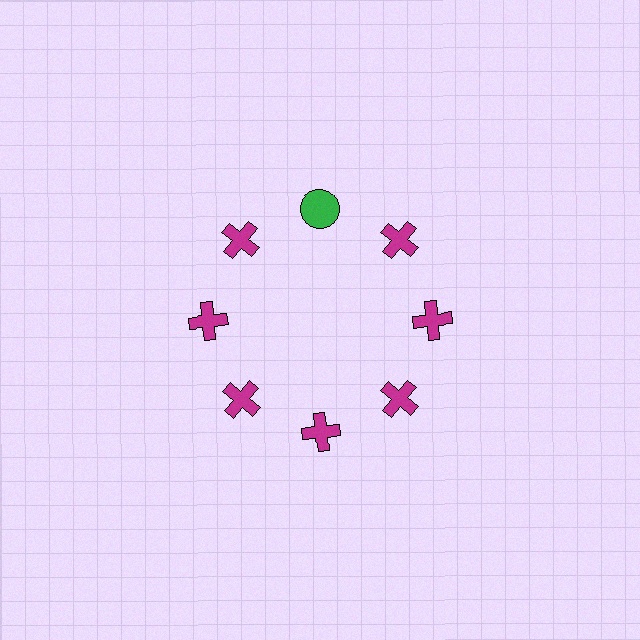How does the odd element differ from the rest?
It differs in both color (green instead of magenta) and shape (circle instead of cross).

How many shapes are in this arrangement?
There are 8 shapes arranged in a ring pattern.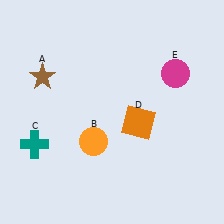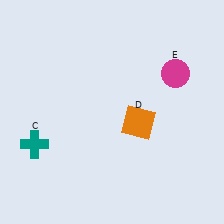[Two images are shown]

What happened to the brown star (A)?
The brown star (A) was removed in Image 2. It was in the top-left area of Image 1.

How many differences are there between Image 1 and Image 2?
There are 2 differences between the two images.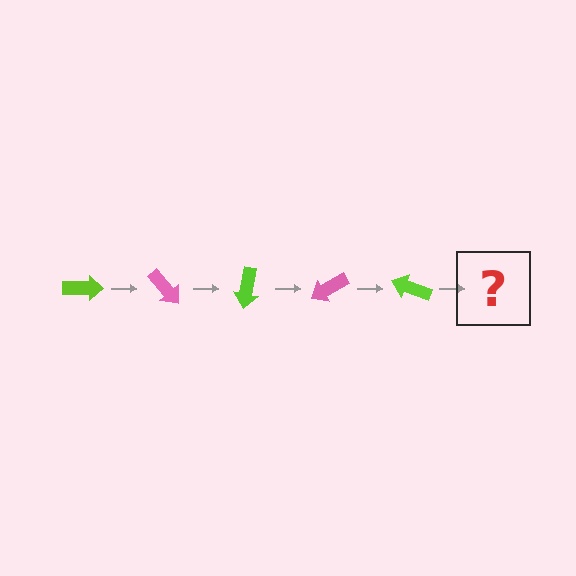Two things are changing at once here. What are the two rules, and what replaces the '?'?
The two rules are that it rotates 50 degrees each step and the color cycles through lime and pink. The '?' should be a pink arrow, rotated 250 degrees from the start.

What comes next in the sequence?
The next element should be a pink arrow, rotated 250 degrees from the start.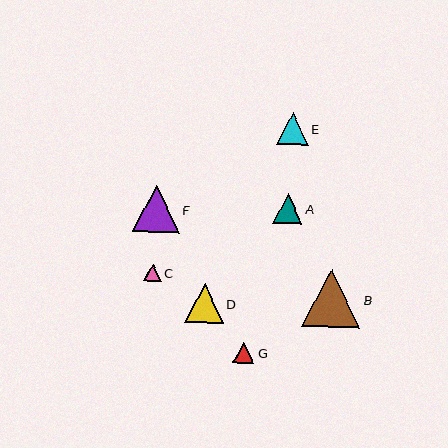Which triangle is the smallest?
Triangle C is the smallest with a size of approximately 18 pixels.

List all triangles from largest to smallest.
From largest to smallest: B, F, D, E, A, G, C.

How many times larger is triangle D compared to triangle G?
Triangle D is approximately 1.8 times the size of triangle G.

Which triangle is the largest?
Triangle B is the largest with a size of approximately 58 pixels.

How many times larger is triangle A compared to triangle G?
Triangle A is approximately 1.4 times the size of triangle G.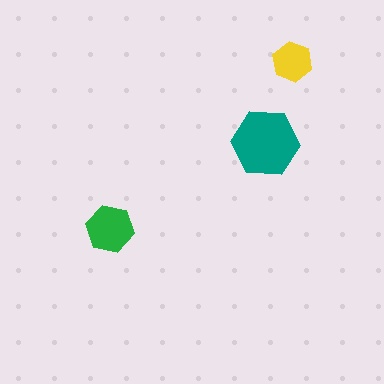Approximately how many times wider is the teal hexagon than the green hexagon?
About 1.5 times wider.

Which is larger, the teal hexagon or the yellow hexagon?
The teal one.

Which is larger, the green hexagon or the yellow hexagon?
The green one.